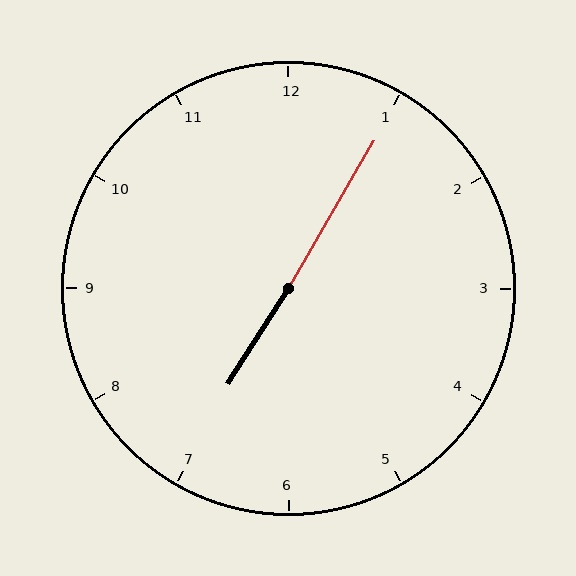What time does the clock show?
7:05.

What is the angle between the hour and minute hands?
Approximately 178 degrees.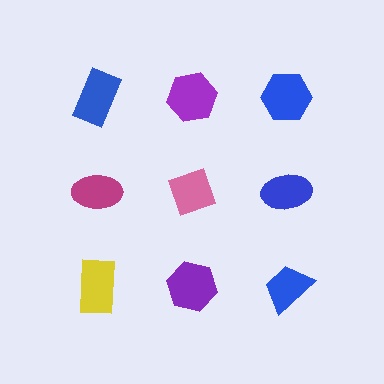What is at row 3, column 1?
A yellow rectangle.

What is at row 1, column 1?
A blue rectangle.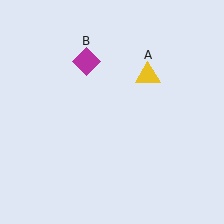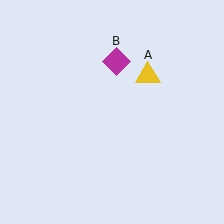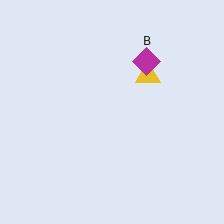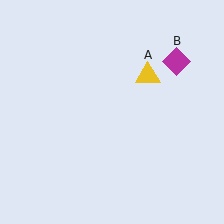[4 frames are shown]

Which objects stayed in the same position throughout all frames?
Yellow triangle (object A) remained stationary.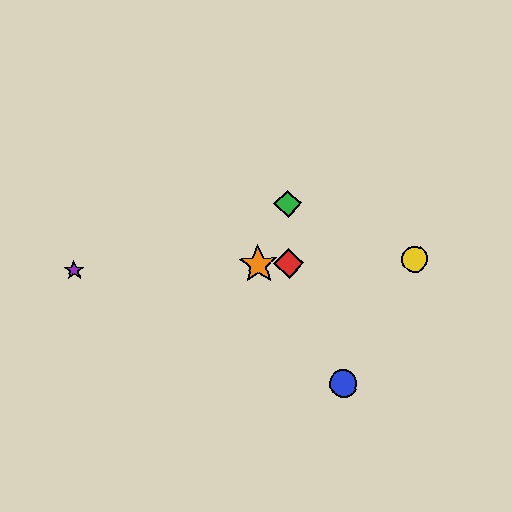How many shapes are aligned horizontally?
4 shapes (the red diamond, the yellow circle, the purple star, the orange star) are aligned horizontally.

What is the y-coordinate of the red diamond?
The red diamond is at y≈263.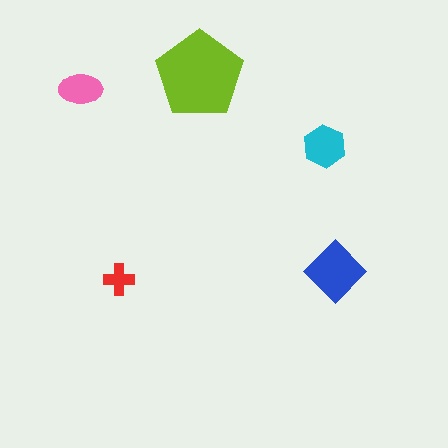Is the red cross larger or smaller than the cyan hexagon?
Smaller.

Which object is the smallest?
The red cross.